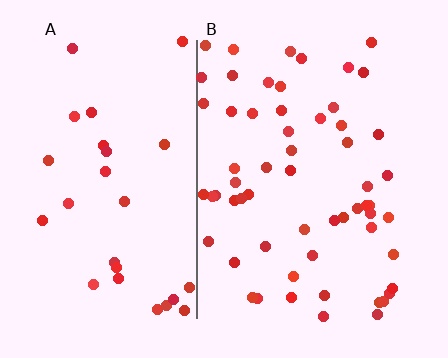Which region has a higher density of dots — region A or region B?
B (the right).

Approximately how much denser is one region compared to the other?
Approximately 2.1× — region B over region A.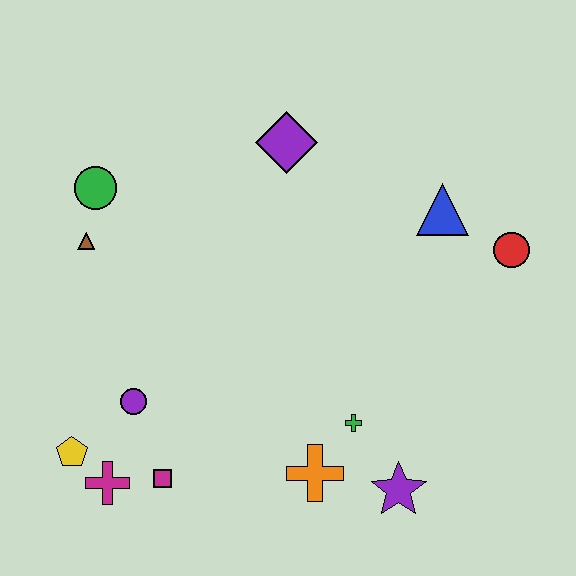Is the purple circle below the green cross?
No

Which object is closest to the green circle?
The brown triangle is closest to the green circle.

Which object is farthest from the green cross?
The green circle is farthest from the green cross.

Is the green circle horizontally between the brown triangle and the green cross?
Yes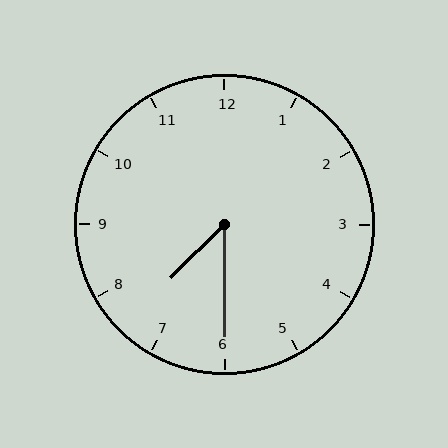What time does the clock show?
7:30.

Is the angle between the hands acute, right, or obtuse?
It is acute.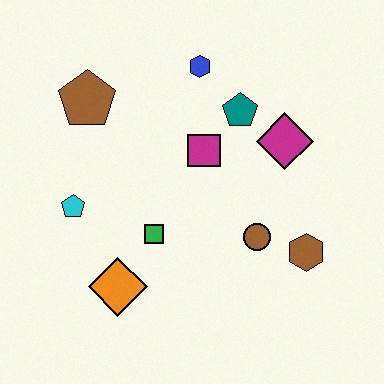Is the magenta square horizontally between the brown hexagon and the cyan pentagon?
Yes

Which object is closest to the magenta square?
The teal pentagon is closest to the magenta square.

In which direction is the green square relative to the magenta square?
The green square is below the magenta square.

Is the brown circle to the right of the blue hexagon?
Yes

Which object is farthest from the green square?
The blue hexagon is farthest from the green square.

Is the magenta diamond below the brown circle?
No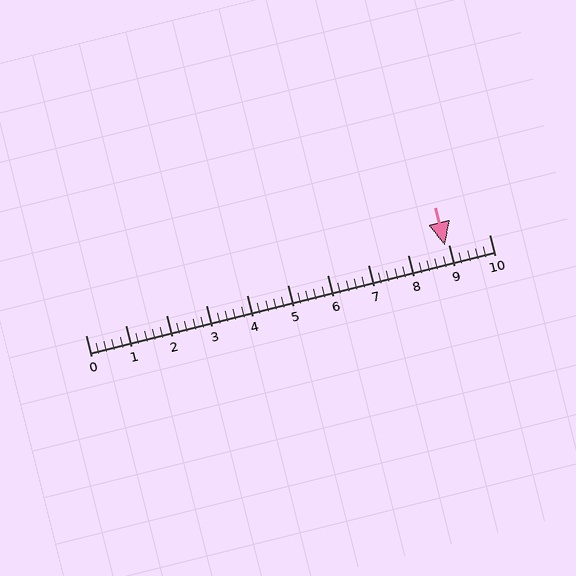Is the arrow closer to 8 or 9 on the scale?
The arrow is closer to 9.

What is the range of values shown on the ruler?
The ruler shows values from 0 to 10.